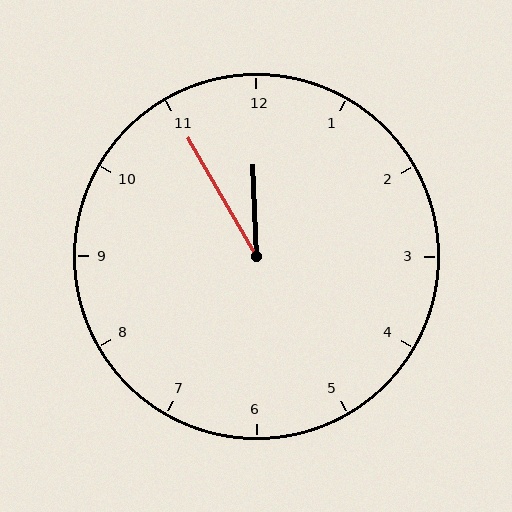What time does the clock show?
11:55.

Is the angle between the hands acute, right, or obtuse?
It is acute.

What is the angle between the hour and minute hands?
Approximately 28 degrees.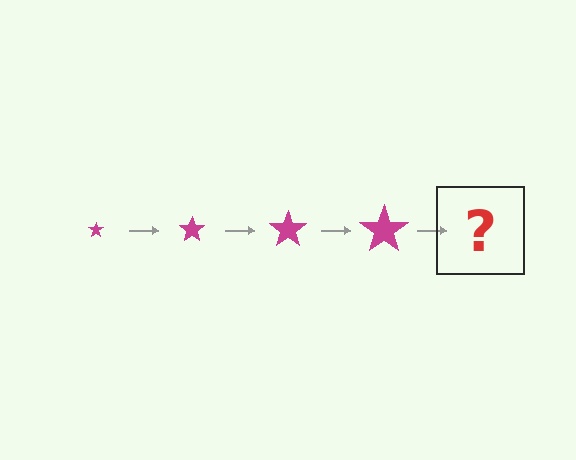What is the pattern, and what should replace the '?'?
The pattern is that the star gets progressively larger each step. The '?' should be a magenta star, larger than the previous one.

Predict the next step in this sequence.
The next step is a magenta star, larger than the previous one.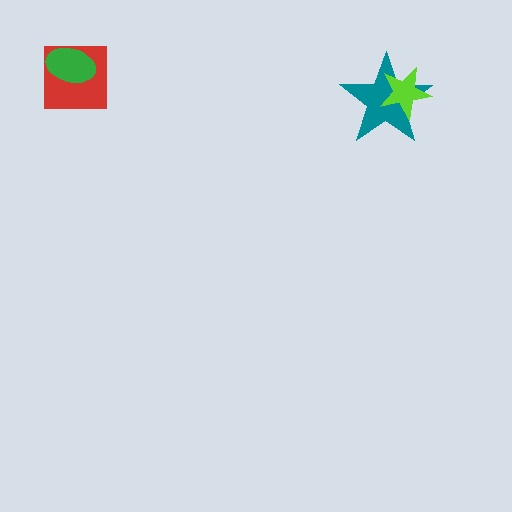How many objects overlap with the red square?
1 object overlaps with the red square.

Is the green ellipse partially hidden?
No, no other shape covers it.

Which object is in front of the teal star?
The lime star is in front of the teal star.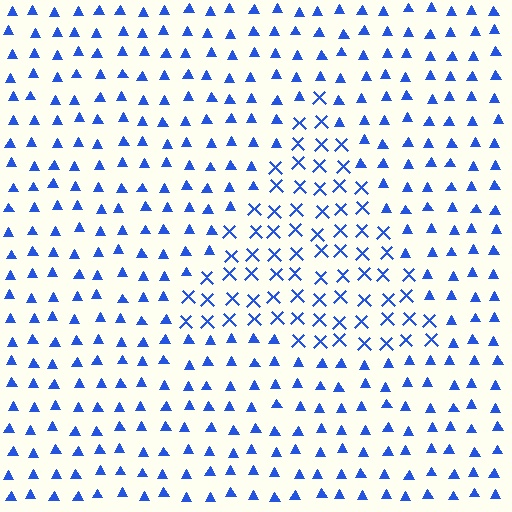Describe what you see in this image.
The image is filled with small blue elements arranged in a uniform grid. A triangle-shaped region contains X marks, while the surrounding area contains triangles. The boundary is defined purely by the change in element shape.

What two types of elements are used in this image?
The image uses X marks inside the triangle region and triangles outside it.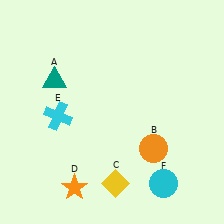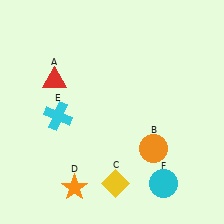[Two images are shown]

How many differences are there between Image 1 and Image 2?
There is 1 difference between the two images.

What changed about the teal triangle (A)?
In Image 1, A is teal. In Image 2, it changed to red.